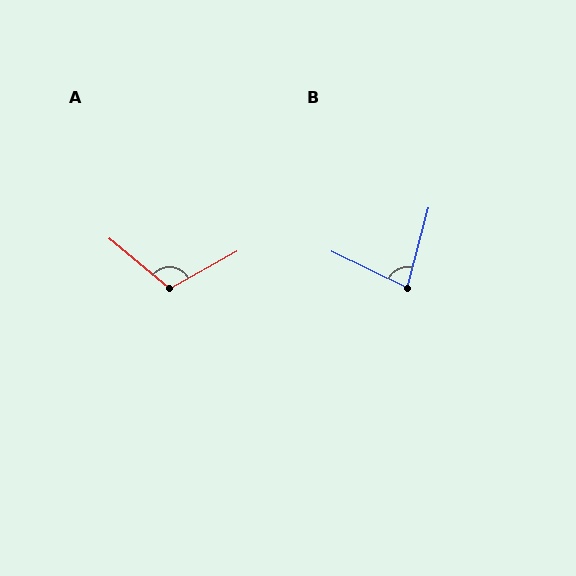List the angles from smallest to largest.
B (79°), A (111°).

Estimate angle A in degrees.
Approximately 111 degrees.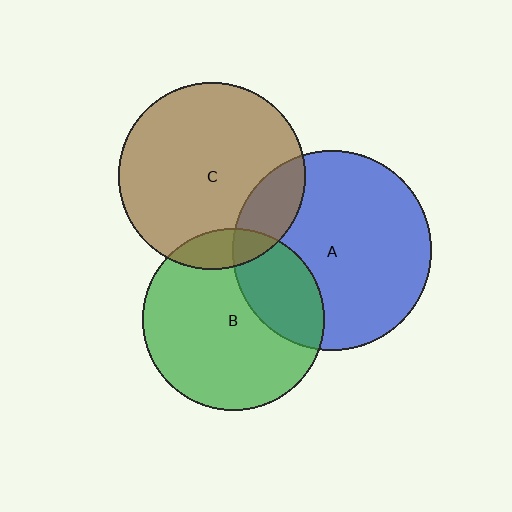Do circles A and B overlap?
Yes.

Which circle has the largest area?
Circle A (blue).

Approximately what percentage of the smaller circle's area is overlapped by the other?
Approximately 30%.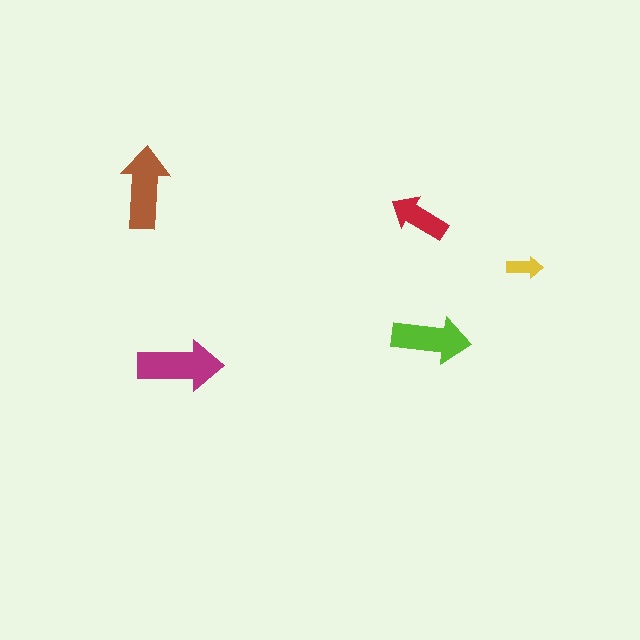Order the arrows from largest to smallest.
the magenta one, the brown one, the lime one, the red one, the yellow one.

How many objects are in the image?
There are 5 objects in the image.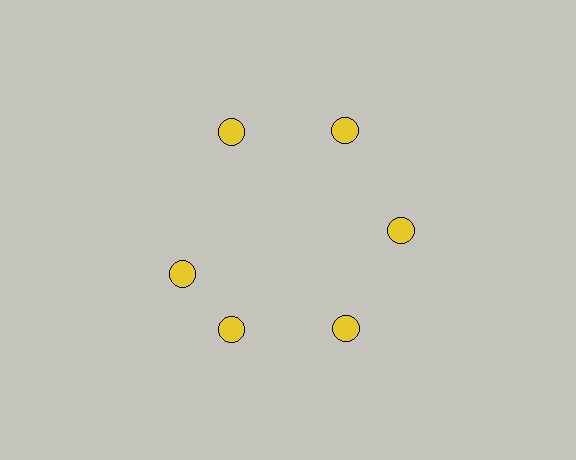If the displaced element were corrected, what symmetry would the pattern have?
It would have 6-fold rotational symmetry — the pattern would map onto itself every 60 degrees.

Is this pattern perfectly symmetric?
No. The 6 yellow circles are arranged in a ring, but one element near the 9 o'clock position is rotated out of alignment along the ring, breaking the 6-fold rotational symmetry.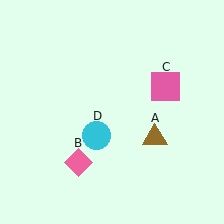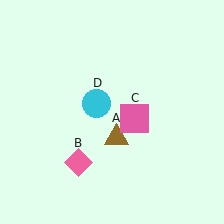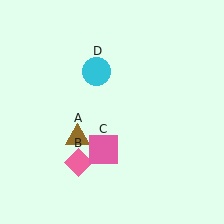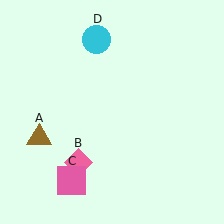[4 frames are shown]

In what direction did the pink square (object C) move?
The pink square (object C) moved down and to the left.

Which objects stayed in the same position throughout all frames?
Pink diamond (object B) remained stationary.